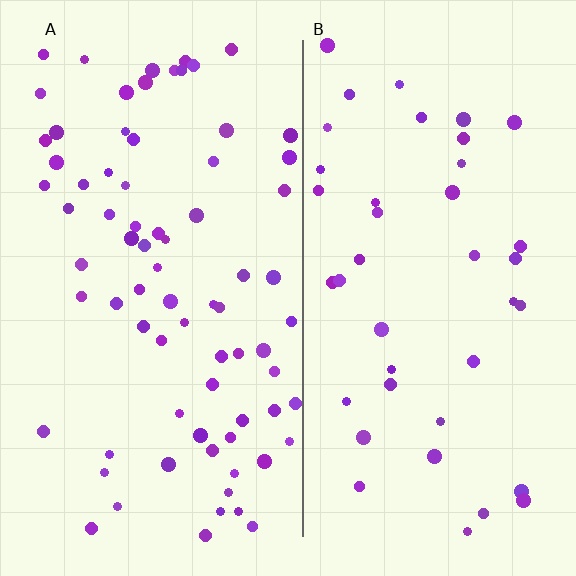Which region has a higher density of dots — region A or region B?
A (the left).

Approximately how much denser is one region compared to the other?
Approximately 1.8× — region A over region B.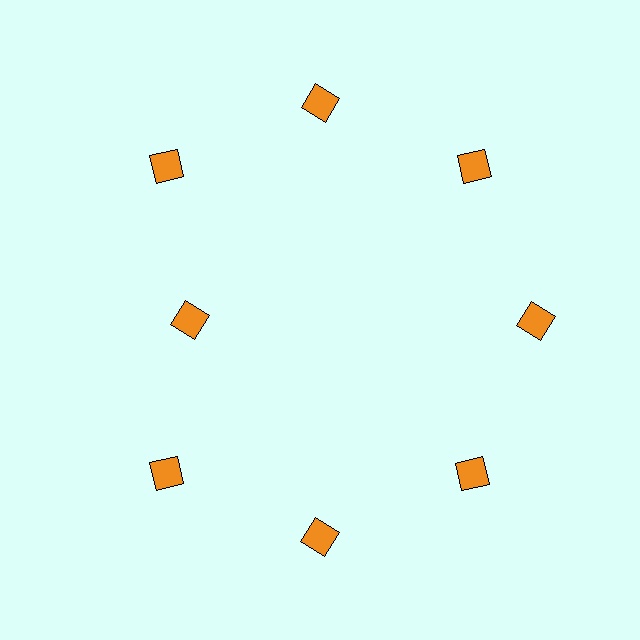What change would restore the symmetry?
The symmetry would be restored by moving it outward, back onto the ring so that all 8 diamonds sit at equal angles and equal distance from the center.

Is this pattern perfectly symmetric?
No. The 8 orange diamonds are arranged in a ring, but one element near the 9 o'clock position is pulled inward toward the center, breaking the 8-fold rotational symmetry.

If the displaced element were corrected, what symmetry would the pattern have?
It would have 8-fold rotational symmetry — the pattern would map onto itself every 45 degrees.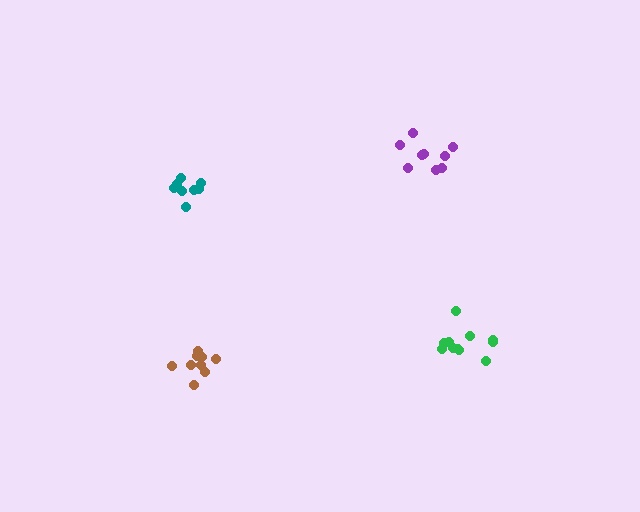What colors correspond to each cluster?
The clusters are colored: brown, teal, purple, green.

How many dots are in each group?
Group 1: 9 dots, Group 2: 8 dots, Group 3: 9 dots, Group 4: 11 dots (37 total).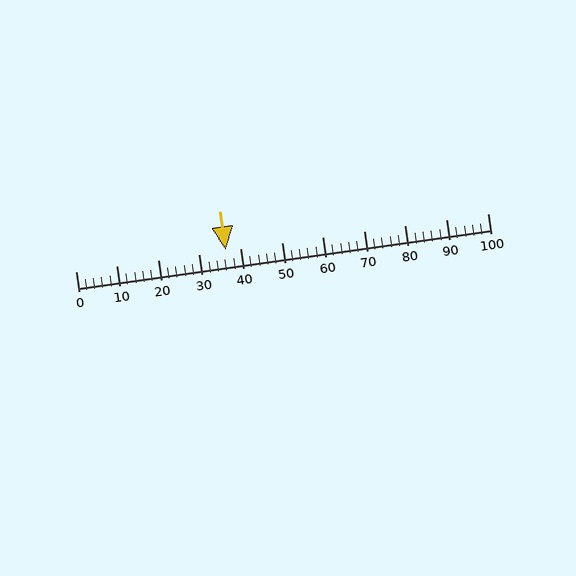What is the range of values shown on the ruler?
The ruler shows values from 0 to 100.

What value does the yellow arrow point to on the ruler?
The yellow arrow points to approximately 36.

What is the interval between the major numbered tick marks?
The major tick marks are spaced 10 units apart.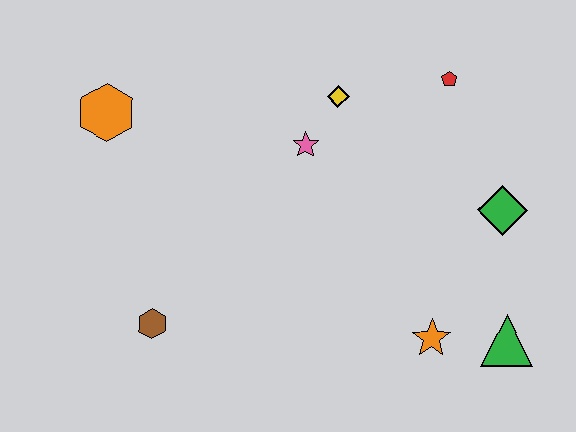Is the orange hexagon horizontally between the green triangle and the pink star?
No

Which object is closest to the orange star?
The green triangle is closest to the orange star.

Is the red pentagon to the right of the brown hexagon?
Yes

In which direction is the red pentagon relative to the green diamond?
The red pentagon is above the green diamond.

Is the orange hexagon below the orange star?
No